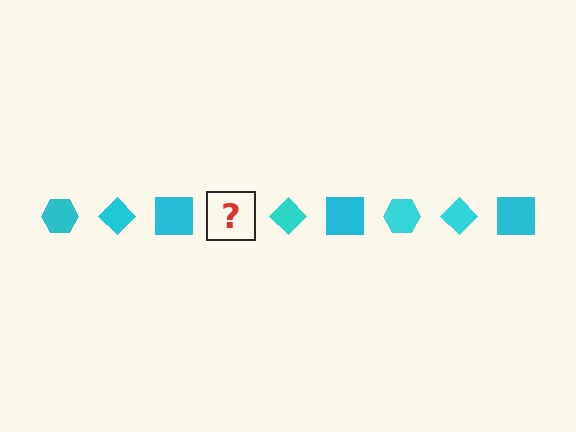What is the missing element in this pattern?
The missing element is a cyan hexagon.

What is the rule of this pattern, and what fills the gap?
The rule is that the pattern cycles through hexagon, diamond, square shapes in cyan. The gap should be filled with a cyan hexagon.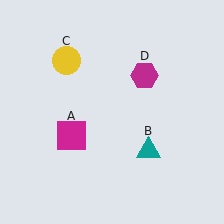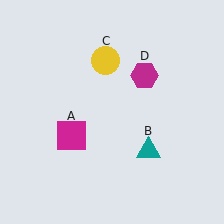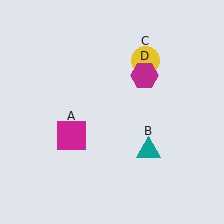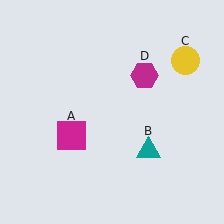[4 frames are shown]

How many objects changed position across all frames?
1 object changed position: yellow circle (object C).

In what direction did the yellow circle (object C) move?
The yellow circle (object C) moved right.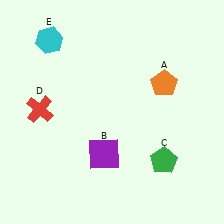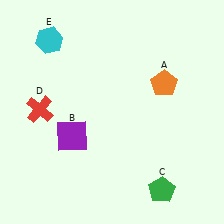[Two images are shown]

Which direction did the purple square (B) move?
The purple square (B) moved left.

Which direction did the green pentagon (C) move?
The green pentagon (C) moved down.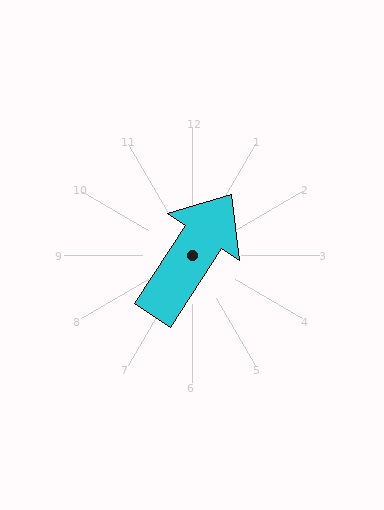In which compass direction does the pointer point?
Northeast.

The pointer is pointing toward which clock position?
Roughly 1 o'clock.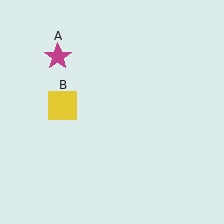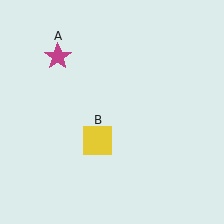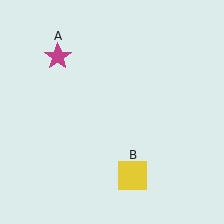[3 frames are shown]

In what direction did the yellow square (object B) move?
The yellow square (object B) moved down and to the right.